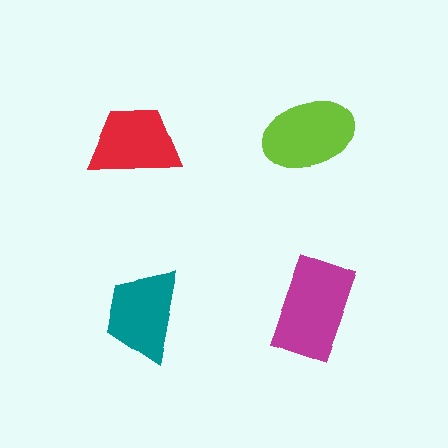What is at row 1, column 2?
A lime ellipse.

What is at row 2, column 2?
A magenta rectangle.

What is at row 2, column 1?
A teal trapezoid.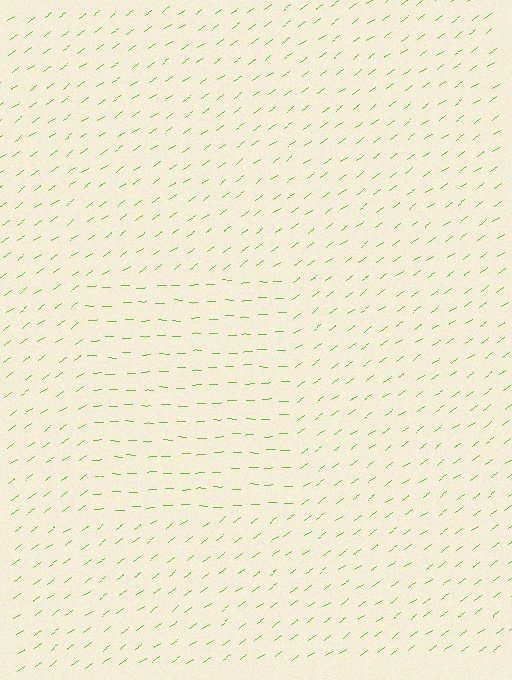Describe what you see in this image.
The image is filled with small lime line segments. A rectangle region in the image has lines oriented differently from the surrounding lines, creating a visible texture boundary.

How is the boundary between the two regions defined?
The boundary is defined purely by a change in line orientation (approximately 36 degrees difference). All lines are the same color and thickness.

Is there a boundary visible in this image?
Yes, there is a texture boundary formed by a change in line orientation.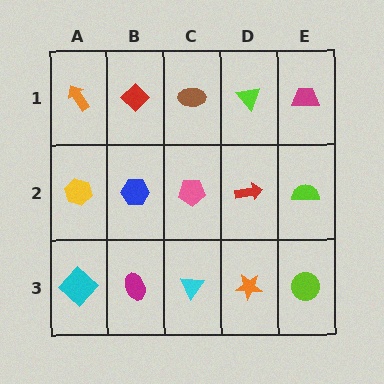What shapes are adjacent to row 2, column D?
A lime triangle (row 1, column D), an orange star (row 3, column D), a pink pentagon (row 2, column C), a lime semicircle (row 2, column E).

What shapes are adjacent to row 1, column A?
A yellow hexagon (row 2, column A), a red diamond (row 1, column B).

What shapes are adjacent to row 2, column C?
A brown ellipse (row 1, column C), a cyan triangle (row 3, column C), a blue hexagon (row 2, column B), a red arrow (row 2, column D).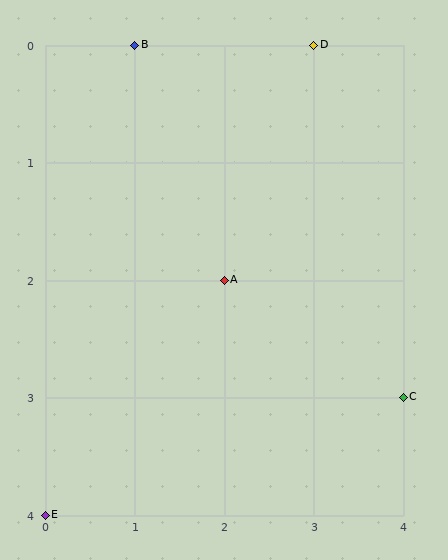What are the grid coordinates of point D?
Point D is at grid coordinates (3, 0).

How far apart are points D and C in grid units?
Points D and C are 1 column and 3 rows apart (about 3.2 grid units diagonally).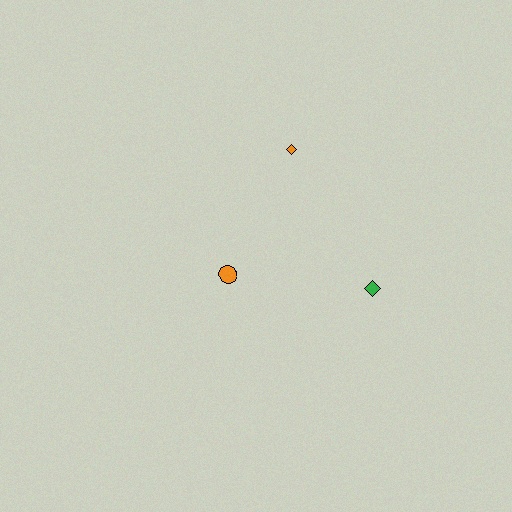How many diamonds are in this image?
There are 2 diamonds.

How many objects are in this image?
There are 3 objects.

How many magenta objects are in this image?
There are no magenta objects.